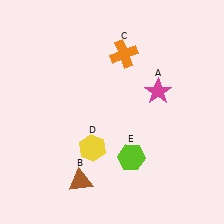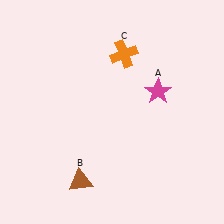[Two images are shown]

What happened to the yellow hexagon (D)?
The yellow hexagon (D) was removed in Image 2. It was in the bottom-left area of Image 1.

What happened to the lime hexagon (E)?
The lime hexagon (E) was removed in Image 2. It was in the bottom-right area of Image 1.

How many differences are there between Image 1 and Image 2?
There are 2 differences between the two images.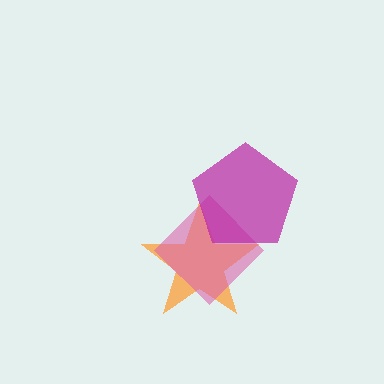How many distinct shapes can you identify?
There are 3 distinct shapes: an orange star, a pink diamond, a magenta pentagon.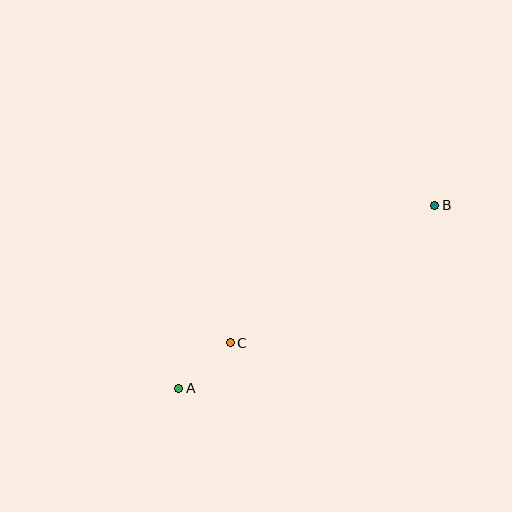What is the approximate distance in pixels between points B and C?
The distance between B and C is approximately 246 pixels.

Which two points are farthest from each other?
Points A and B are farthest from each other.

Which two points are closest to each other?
Points A and C are closest to each other.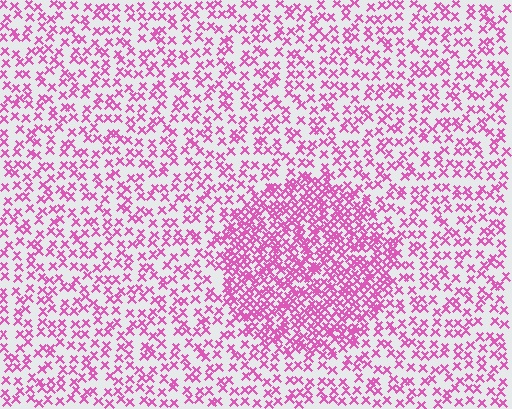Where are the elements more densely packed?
The elements are more densely packed inside the circle boundary.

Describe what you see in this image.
The image contains small pink elements arranged at two different densities. A circle-shaped region is visible where the elements are more densely packed than the surrounding area.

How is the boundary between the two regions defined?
The boundary is defined by a change in element density (approximately 2.2x ratio). All elements are the same color, size, and shape.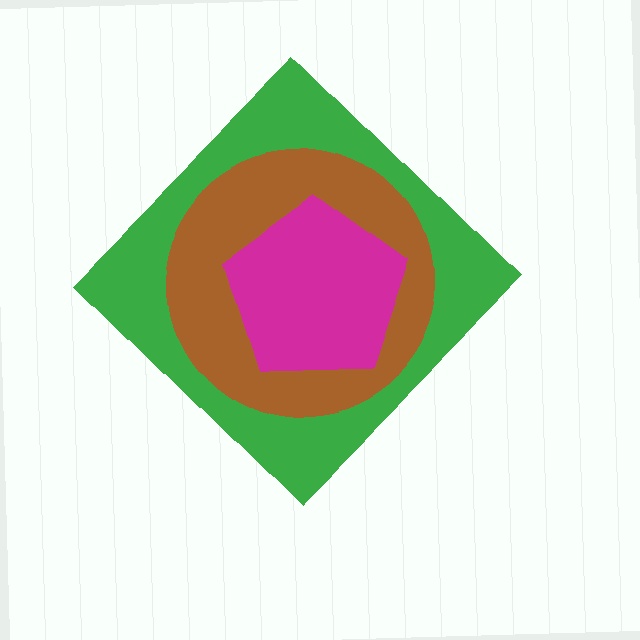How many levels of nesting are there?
3.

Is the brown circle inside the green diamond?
Yes.